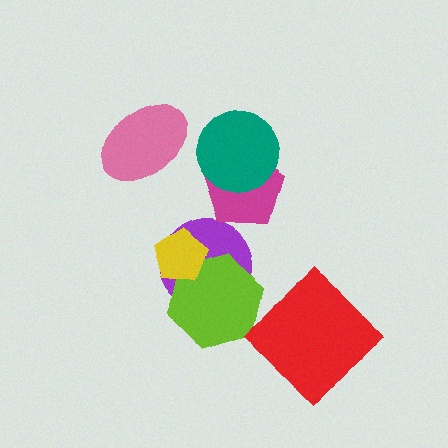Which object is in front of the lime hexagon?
The yellow pentagon is in front of the lime hexagon.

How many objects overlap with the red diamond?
0 objects overlap with the red diamond.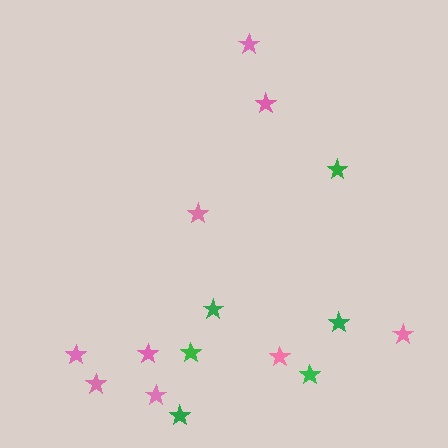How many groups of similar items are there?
There are 2 groups: one group of green stars (6) and one group of pink stars (9).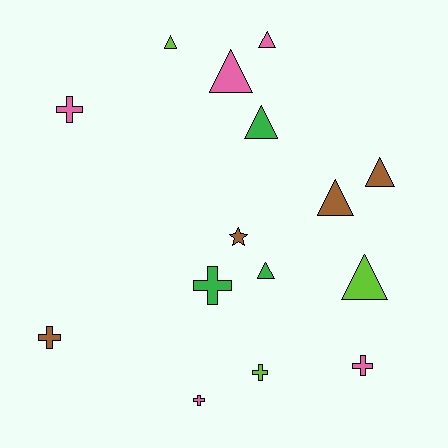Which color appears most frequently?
Pink, with 5 objects.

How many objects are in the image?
There are 15 objects.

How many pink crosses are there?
There are 3 pink crosses.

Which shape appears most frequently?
Triangle, with 8 objects.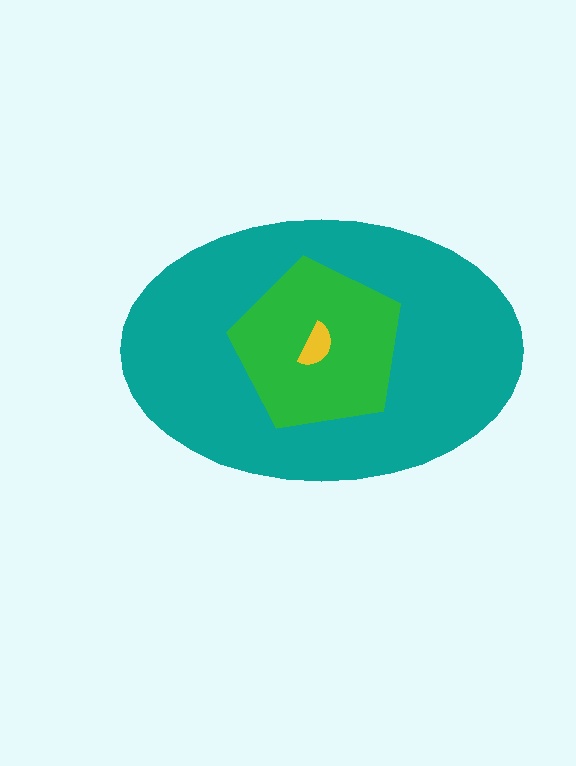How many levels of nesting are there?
3.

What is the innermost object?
The yellow semicircle.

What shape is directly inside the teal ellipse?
The green pentagon.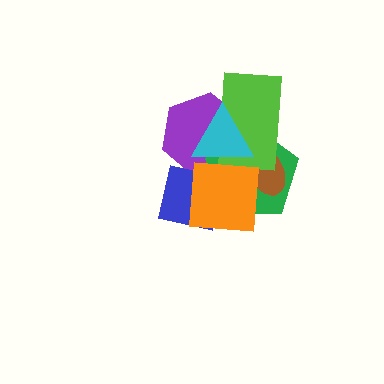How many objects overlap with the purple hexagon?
5 objects overlap with the purple hexagon.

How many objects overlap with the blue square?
3 objects overlap with the blue square.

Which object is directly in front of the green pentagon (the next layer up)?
The brown ellipse is directly in front of the green pentagon.